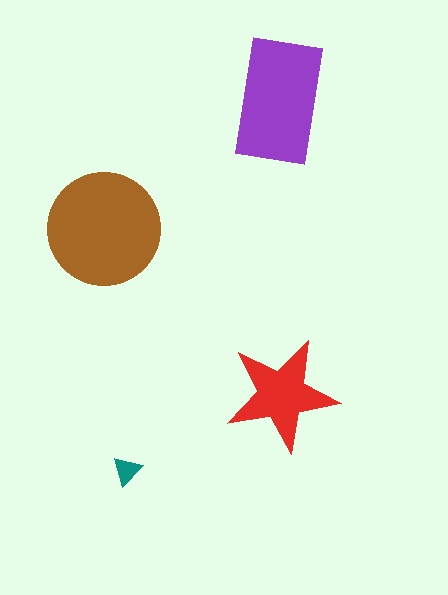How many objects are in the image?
There are 4 objects in the image.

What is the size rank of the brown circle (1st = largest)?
1st.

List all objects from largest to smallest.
The brown circle, the purple rectangle, the red star, the teal triangle.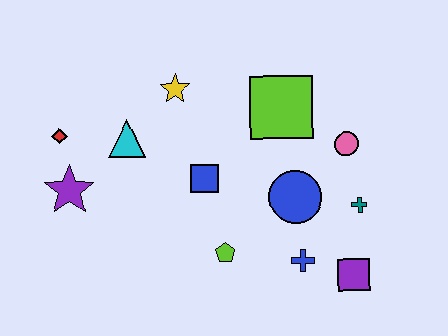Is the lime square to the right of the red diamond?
Yes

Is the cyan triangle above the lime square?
No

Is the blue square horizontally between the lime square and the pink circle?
No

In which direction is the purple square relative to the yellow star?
The purple square is below the yellow star.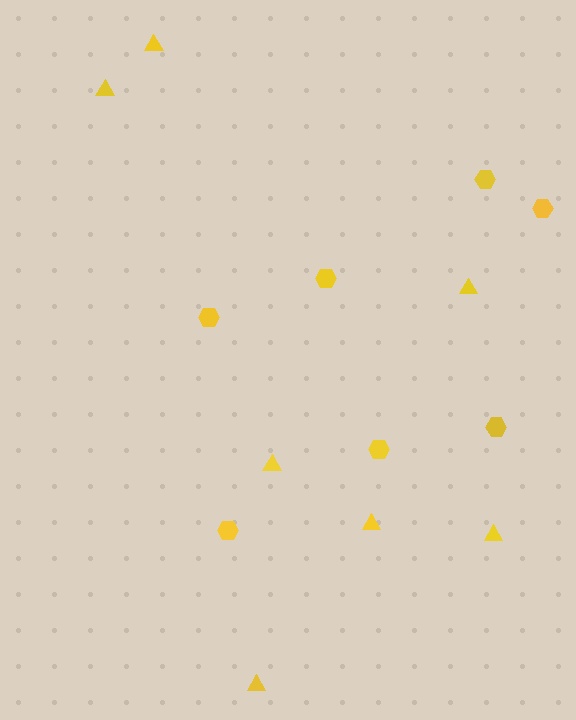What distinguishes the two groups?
There are 2 groups: one group of hexagons (7) and one group of triangles (7).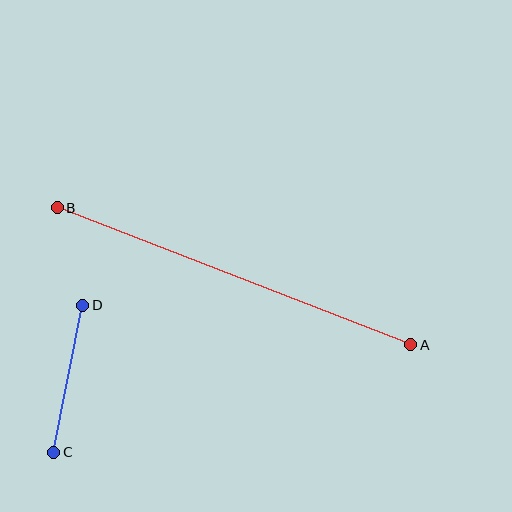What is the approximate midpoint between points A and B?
The midpoint is at approximately (234, 276) pixels.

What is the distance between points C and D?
The distance is approximately 149 pixels.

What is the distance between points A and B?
The distance is approximately 380 pixels.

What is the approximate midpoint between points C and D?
The midpoint is at approximately (68, 379) pixels.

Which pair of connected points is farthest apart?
Points A and B are farthest apart.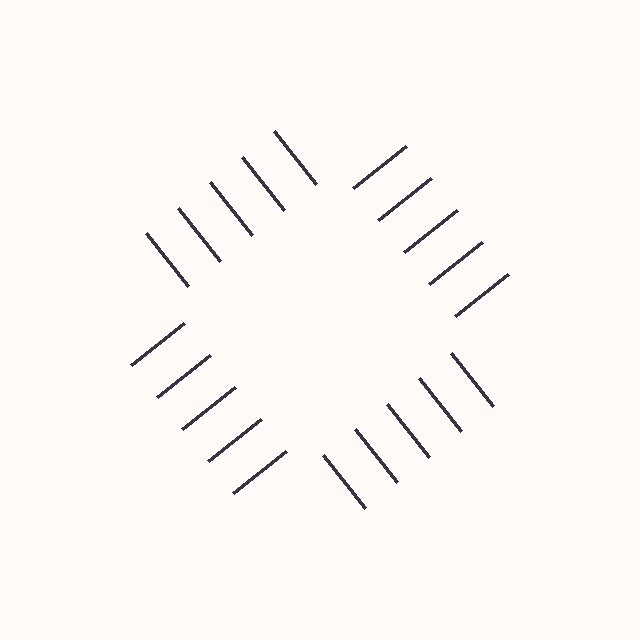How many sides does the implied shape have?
4 sides — the line-ends trace a square.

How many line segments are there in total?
20 — 5 along each of the 4 edges.